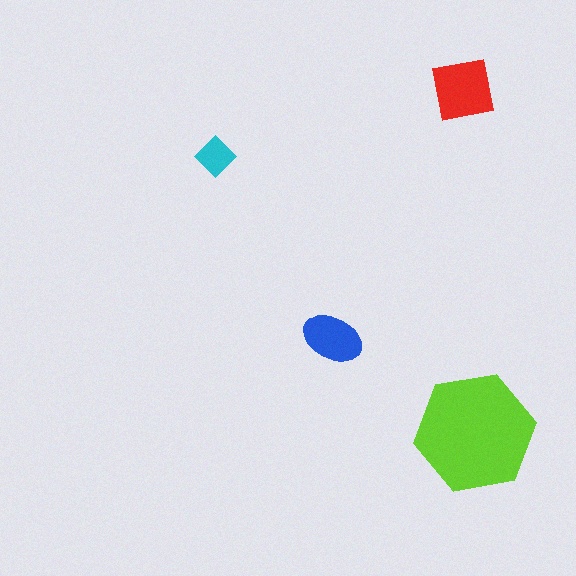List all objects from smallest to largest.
The cyan diamond, the blue ellipse, the red square, the lime hexagon.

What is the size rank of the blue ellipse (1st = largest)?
3rd.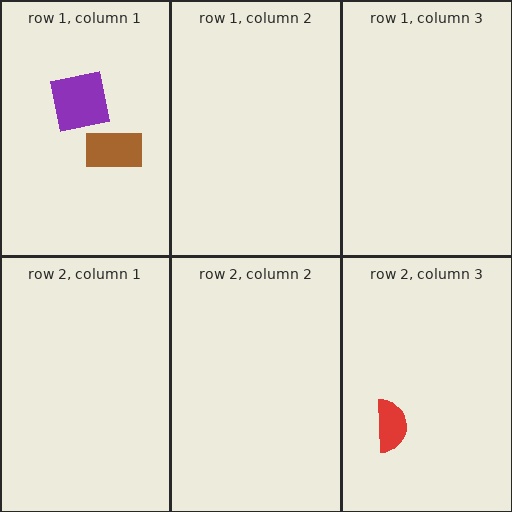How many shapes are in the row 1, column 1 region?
2.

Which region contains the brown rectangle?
The row 1, column 1 region.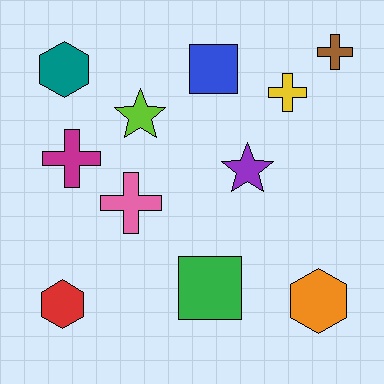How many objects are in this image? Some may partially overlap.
There are 11 objects.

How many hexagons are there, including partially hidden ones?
There are 3 hexagons.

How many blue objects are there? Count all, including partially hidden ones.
There is 1 blue object.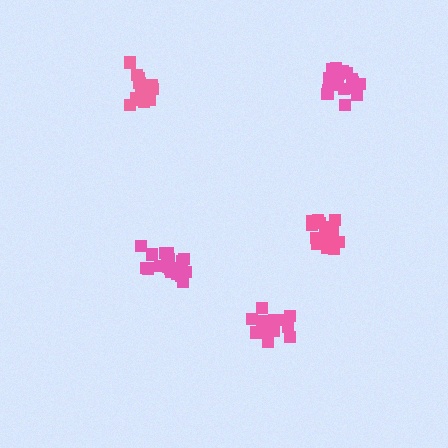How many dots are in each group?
Group 1: 20 dots, Group 2: 17 dots, Group 3: 19 dots, Group 4: 16 dots, Group 5: 17 dots (89 total).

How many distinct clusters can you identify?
There are 5 distinct clusters.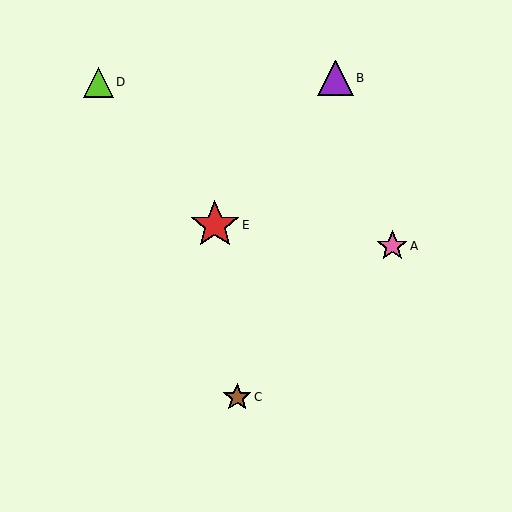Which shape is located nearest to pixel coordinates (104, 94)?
The lime triangle (labeled D) at (98, 82) is nearest to that location.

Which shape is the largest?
The red star (labeled E) is the largest.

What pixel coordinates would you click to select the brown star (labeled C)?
Click at (237, 397) to select the brown star C.